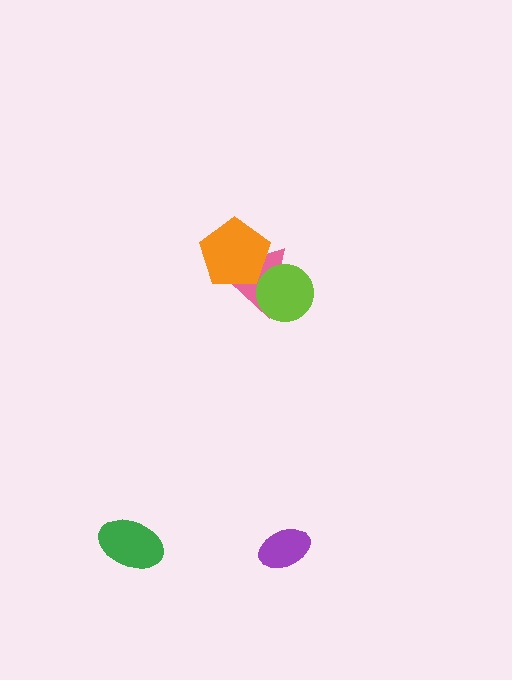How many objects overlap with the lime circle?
1 object overlaps with the lime circle.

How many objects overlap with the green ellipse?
0 objects overlap with the green ellipse.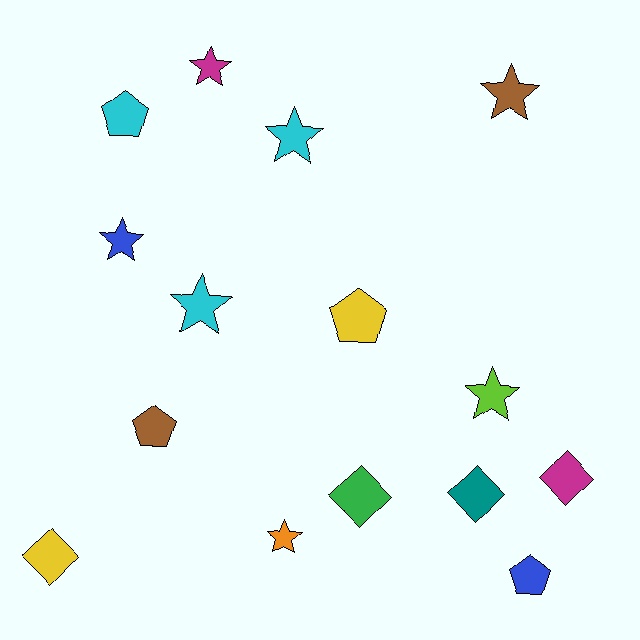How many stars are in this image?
There are 7 stars.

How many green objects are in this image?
There is 1 green object.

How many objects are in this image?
There are 15 objects.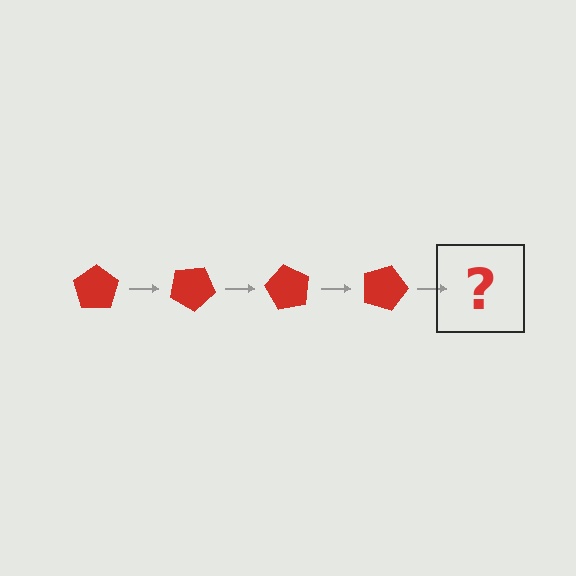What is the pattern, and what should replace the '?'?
The pattern is that the pentagon rotates 30 degrees each step. The '?' should be a red pentagon rotated 120 degrees.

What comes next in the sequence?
The next element should be a red pentagon rotated 120 degrees.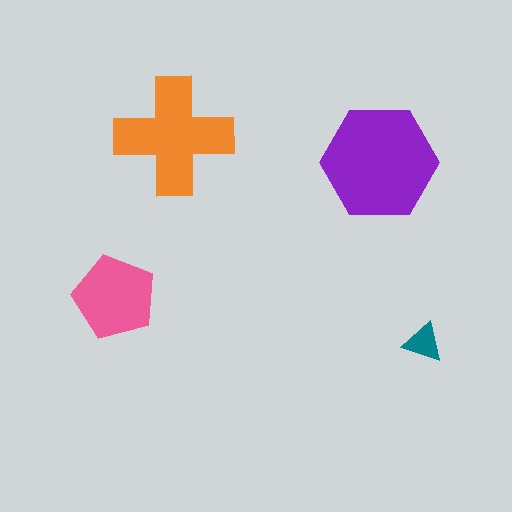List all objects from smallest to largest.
The teal triangle, the pink pentagon, the orange cross, the purple hexagon.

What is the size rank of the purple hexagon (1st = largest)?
1st.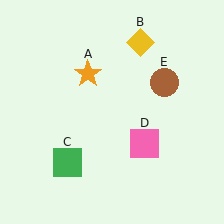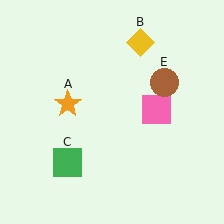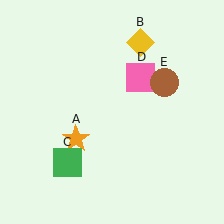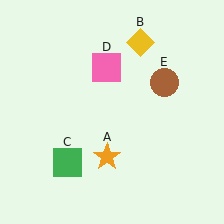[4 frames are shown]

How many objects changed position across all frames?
2 objects changed position: orange star (object A), pink square (object D).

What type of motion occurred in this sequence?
The orange star (object A), pink square (object D) rotated counterclockwise around the center of the scene.